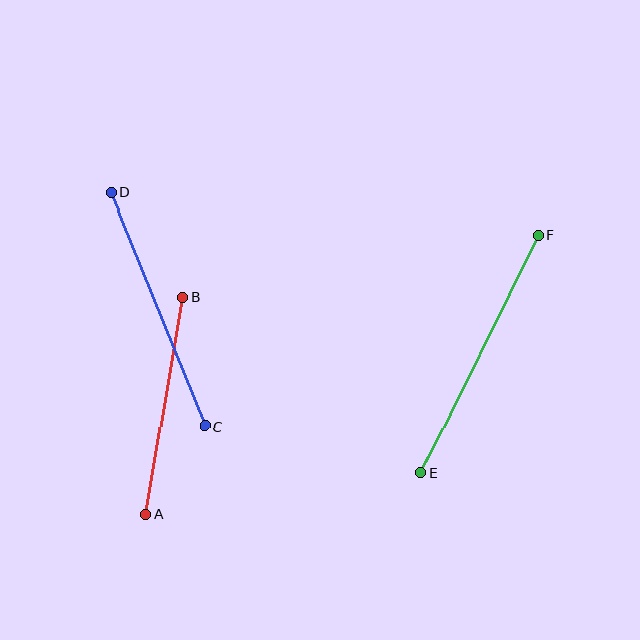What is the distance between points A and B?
The distance is approximately 220 pixels.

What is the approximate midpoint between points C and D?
The midpoint is at approximately (158, 309) pixels.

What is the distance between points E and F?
The distance is approximately 265 pixels.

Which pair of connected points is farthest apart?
Points E and F are farthest apart.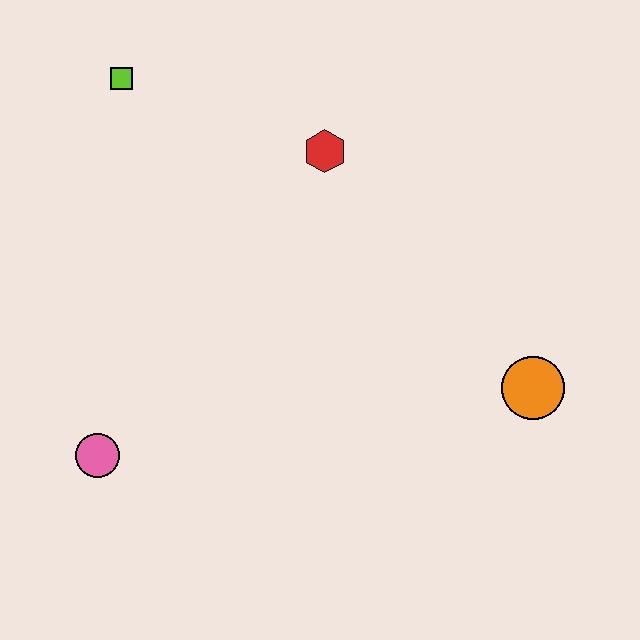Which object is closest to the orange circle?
The red hexagon is closest to the orange circle.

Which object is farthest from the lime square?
The orange circle is farthest from the lime square.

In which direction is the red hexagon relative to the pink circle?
The red hexagon is above the pink circle.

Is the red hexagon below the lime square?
Yes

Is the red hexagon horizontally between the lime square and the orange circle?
Yes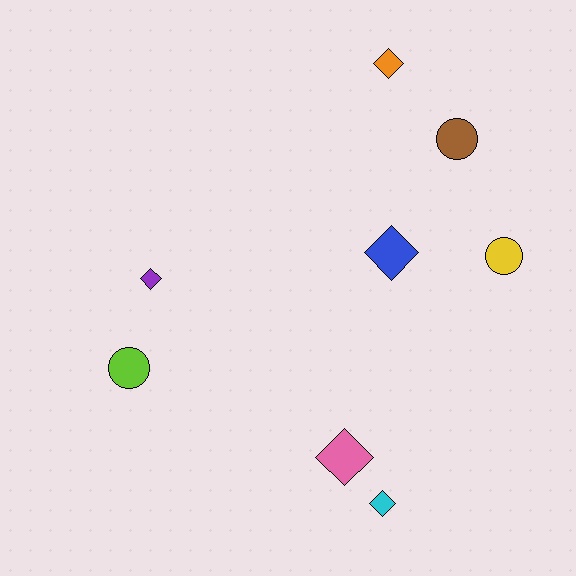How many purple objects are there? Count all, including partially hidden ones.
There is 1 purple object.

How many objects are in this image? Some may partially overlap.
There are 8 objects.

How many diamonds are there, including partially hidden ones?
There are 5 diamonds.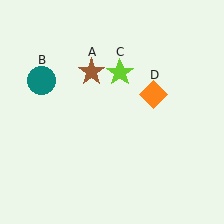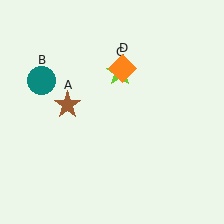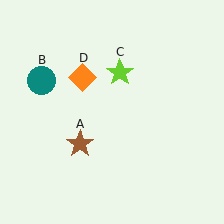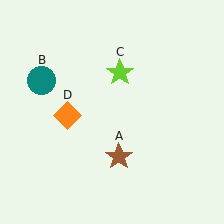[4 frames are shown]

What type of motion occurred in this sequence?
The brown star (object A), orange diamond (object D) rotated counterclockwise around the center of the scene.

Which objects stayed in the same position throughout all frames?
Teal circle (object B) and lime star (object C) remained stationary.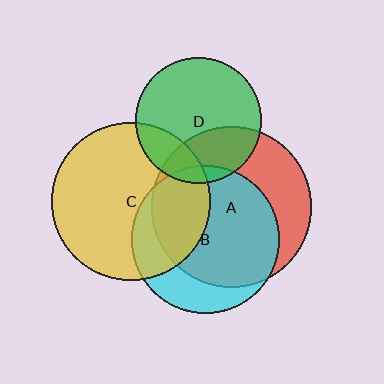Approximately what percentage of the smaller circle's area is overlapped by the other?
Approximately 30%.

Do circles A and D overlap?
Yes.